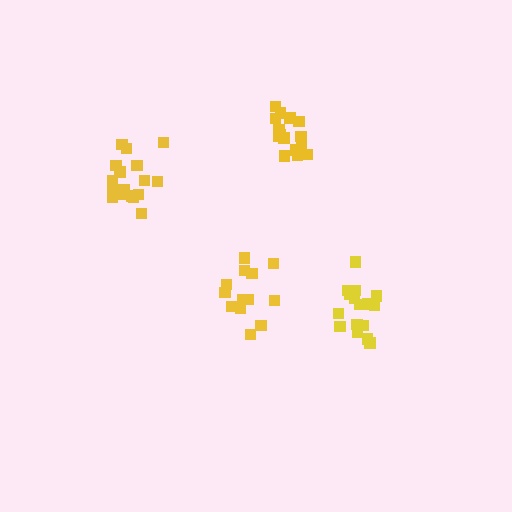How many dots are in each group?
Group 1: 17 dots, Group 2: 13 dots, Group 3: 15 dots, Group 4: 18 dots (63 total).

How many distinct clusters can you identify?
There are 4 distinct clusters.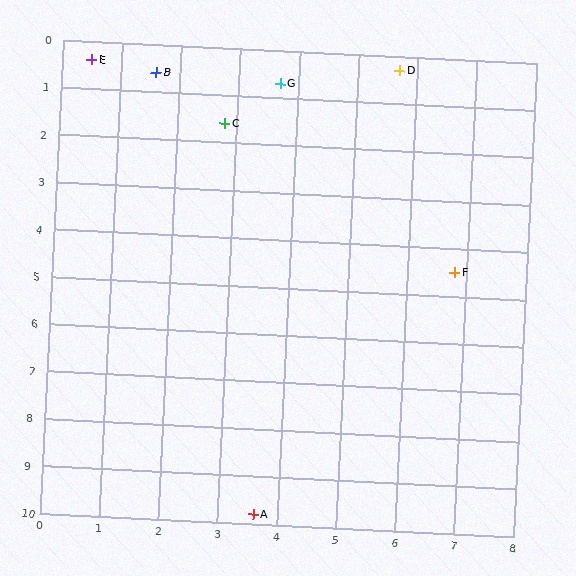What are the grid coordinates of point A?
Point A is at approximately (3.6, 9.8).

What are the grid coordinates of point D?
Point D is at approximately (5.7, 0.3).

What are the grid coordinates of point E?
Point E is at approximately (0.5, 0.4).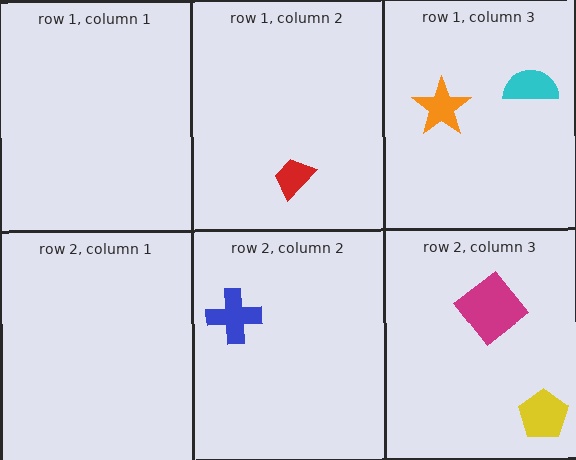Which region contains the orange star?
The row 1, column 3 region.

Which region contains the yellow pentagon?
The row 2, column 3 region.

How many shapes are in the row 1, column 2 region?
1.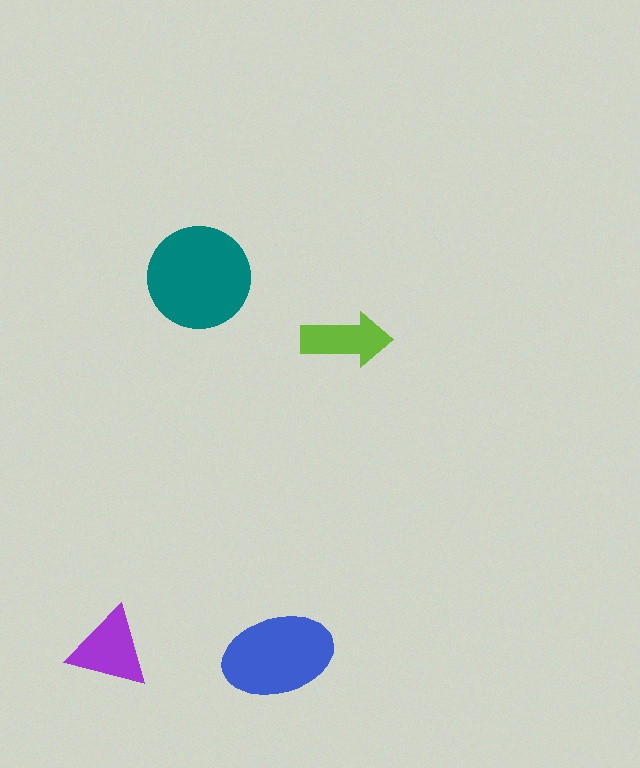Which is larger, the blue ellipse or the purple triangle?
The blue ellipse.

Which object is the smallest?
The lime arrow.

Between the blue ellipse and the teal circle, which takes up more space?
The teal circle.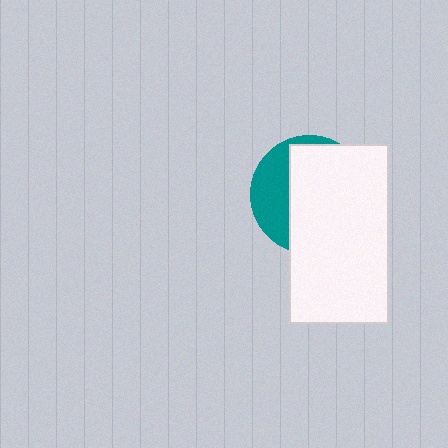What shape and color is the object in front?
The object in front is a white rectangle.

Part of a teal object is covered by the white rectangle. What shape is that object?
It is a circle.